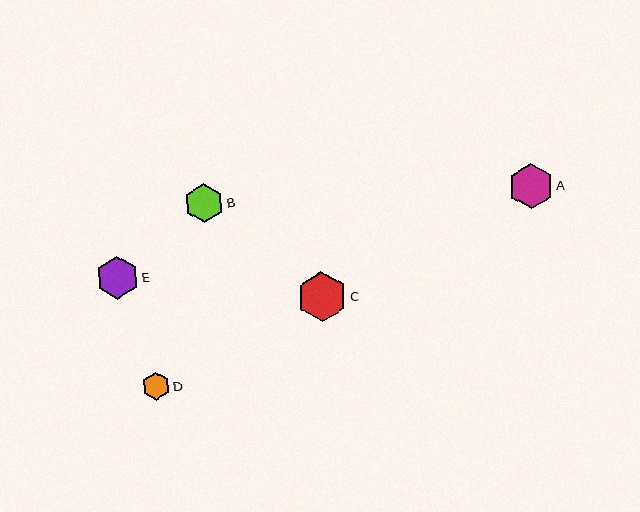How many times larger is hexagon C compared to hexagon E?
Hexagon C is approximately 1.2 times the size of hexagon E.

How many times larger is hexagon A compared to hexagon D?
Hexagon A is approximately 1.6 times the size of hexagon D.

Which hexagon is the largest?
Hexagon C is the largest with a size of approximately 50 pixels.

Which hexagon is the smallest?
Hexagon D is the smallest with a size of approximately 28 pixels.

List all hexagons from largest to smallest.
From largest to smallest: C, A, E, B, D.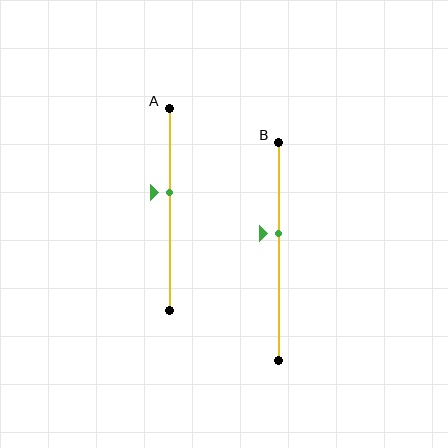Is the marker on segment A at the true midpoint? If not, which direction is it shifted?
No, the marker on segment A is shifted upward by about 9% of the segment length.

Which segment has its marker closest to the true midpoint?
Segment B has its marker closest to the true midpoint.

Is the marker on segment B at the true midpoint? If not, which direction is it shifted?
No, the marker on segment B is shifted upward by about 8% of the segment length.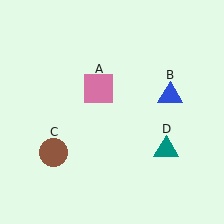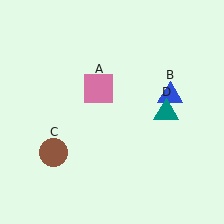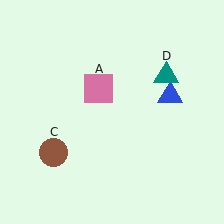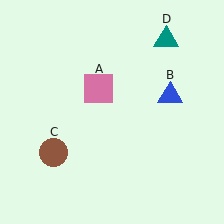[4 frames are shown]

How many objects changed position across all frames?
1 object changed position: teal triangle (object D).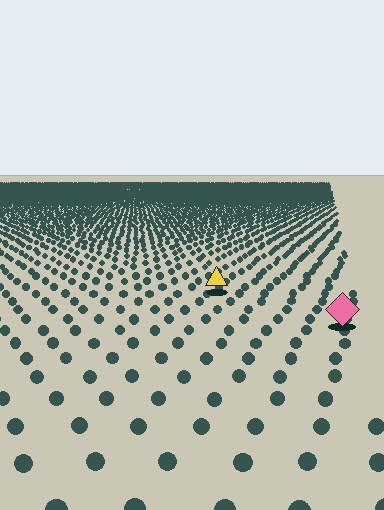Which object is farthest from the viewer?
The yellow triangle is farthest from the viewer. It appears smaller and the ground texture around it is denser.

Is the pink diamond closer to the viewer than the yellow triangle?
Yes. The pink diamond is closer — you can tell from the texture gradient: the ground texture is coarser near it.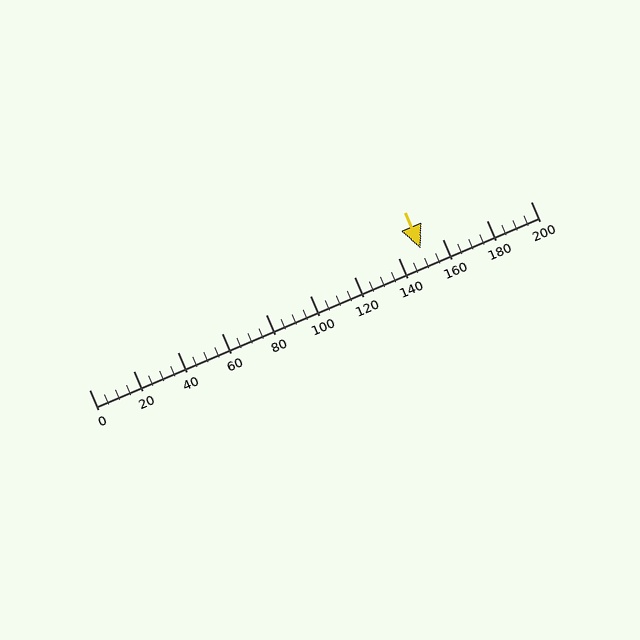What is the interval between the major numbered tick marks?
The major tick marks are spaced 20 units apart.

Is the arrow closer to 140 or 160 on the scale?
The arrow is closer to 160.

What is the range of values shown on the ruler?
The ruler shows values from 0 to 200.